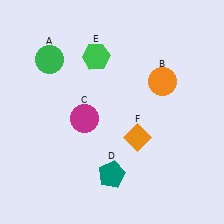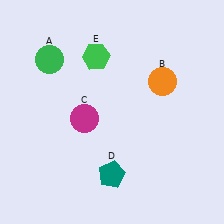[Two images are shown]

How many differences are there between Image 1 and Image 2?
There is 1 difference between the two images.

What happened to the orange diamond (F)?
The orange diamond (F) was removed in Image 2. It was in the bottom-right area of Image 1.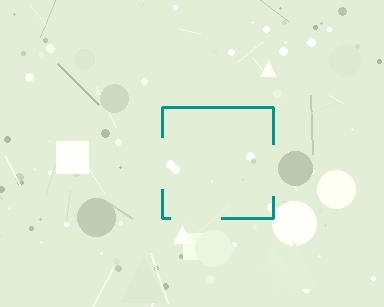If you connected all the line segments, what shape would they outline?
They would outline a square.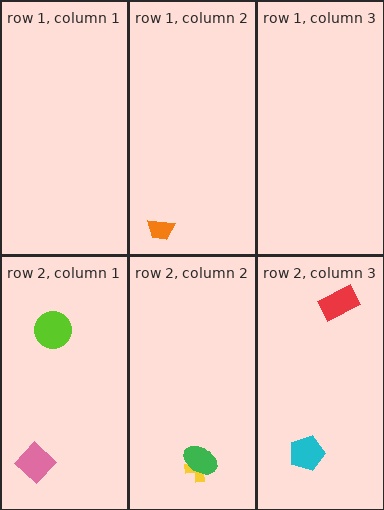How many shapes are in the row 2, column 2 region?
2.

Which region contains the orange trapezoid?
The row 1, column 2 region.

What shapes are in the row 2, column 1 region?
The lime circle, the pink diamond.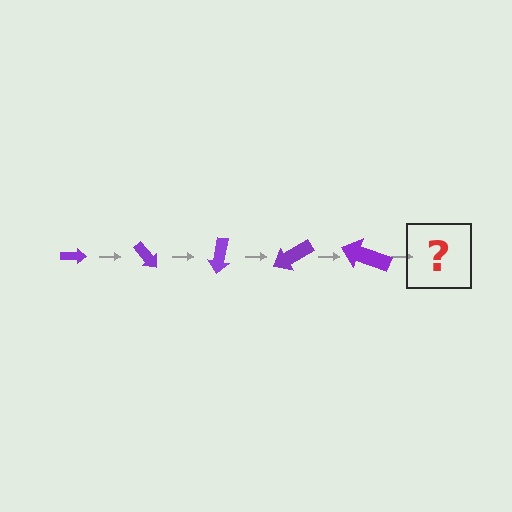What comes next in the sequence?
The next element should be an arrow, larger than the previous one and rotated 250 degrees from the start.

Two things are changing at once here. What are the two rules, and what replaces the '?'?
The two rules are that the arrow grows larger each step and it rotates 50 degrees each step. The '?' should be an arrow, larger than the previous one and rotated 250 degrees from the start.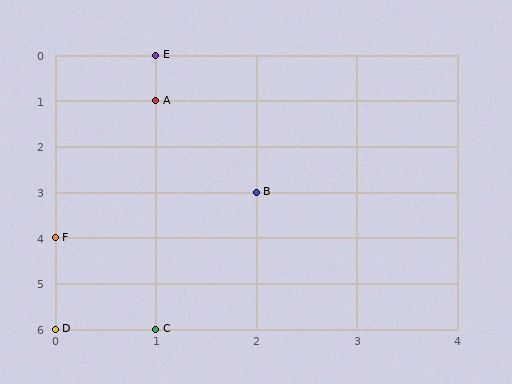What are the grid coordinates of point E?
Point E is at grid coordinates (1, 0).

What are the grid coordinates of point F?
Point F is at grid coordinates (0, 4).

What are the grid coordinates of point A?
Point A is at grid coordinates (1, 1).